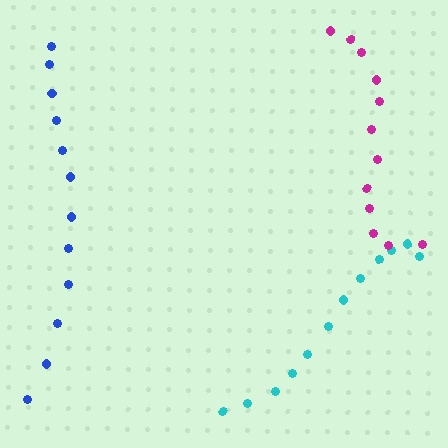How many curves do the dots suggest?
There are 3 distinct paths.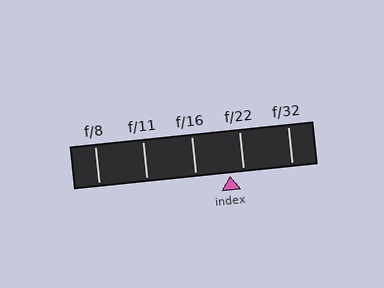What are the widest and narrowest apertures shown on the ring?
The widest aperture shown is f/8 and the narrowest is f/32.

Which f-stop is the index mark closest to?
The index mark is closest to f/22.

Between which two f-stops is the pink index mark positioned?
The index mark is between f/16 and f/22.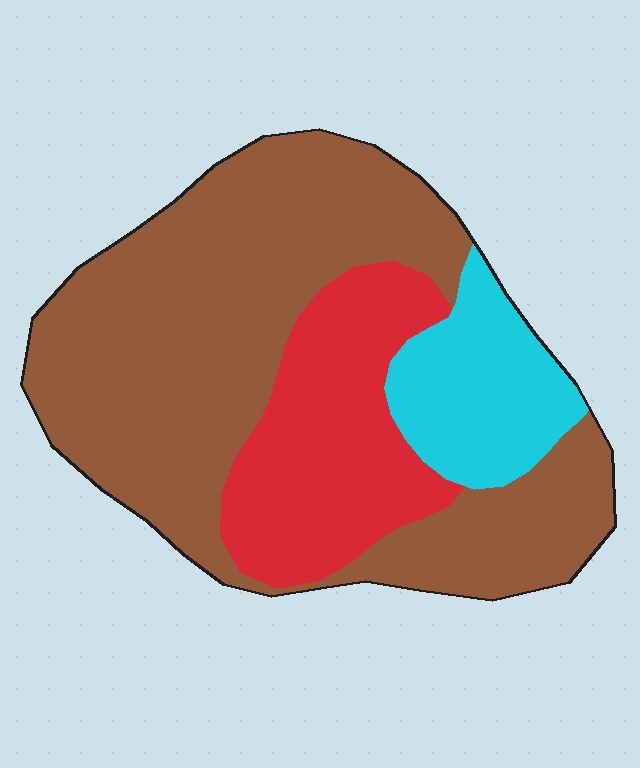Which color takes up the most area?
Brown, at roughly 60%.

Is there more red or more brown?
Brown.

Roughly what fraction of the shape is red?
Red covers 24% of the shape.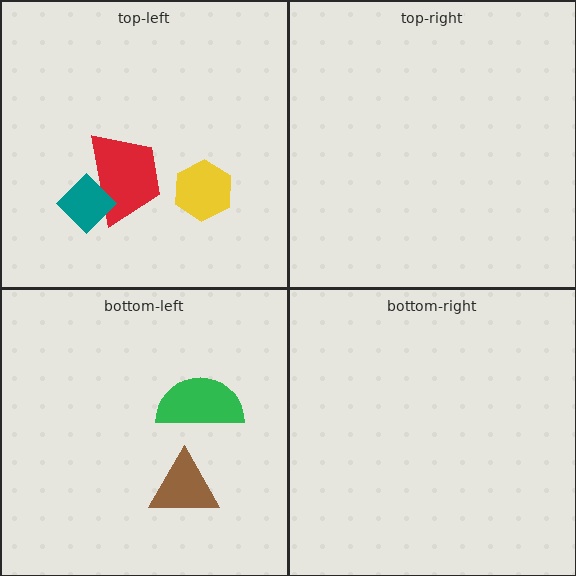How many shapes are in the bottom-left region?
2.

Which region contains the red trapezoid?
The top-left region.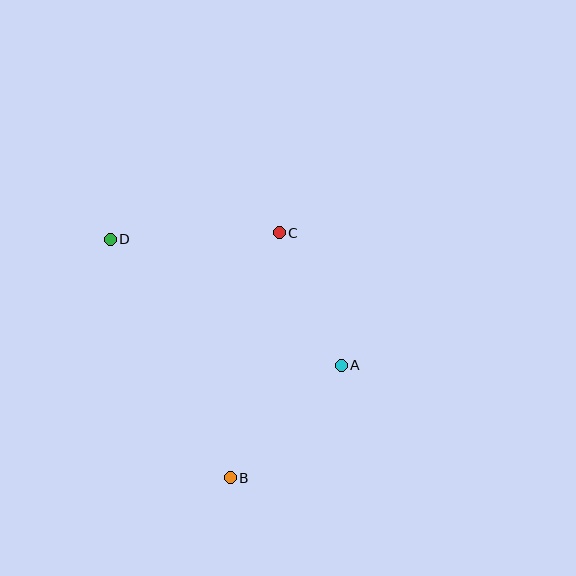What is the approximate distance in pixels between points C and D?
The distance between C and D is approximately 169 pixels.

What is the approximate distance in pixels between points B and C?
The distance between B and C is approximately 250 pixels.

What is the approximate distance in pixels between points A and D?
The distance between A and D is approximately 263 pixels.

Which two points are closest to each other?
Points A and C are closest to each other.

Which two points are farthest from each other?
Points B and D are farthest from each other.